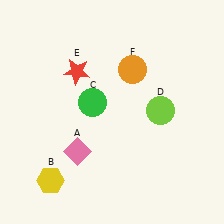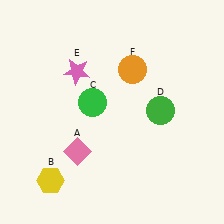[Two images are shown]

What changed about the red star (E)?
In Image 1, E is red. In Image 2, it changed to pink.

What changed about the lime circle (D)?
In Image 1, D is lime. In Image 2, it changed to green.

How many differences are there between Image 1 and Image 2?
There are 2 differences between the two images.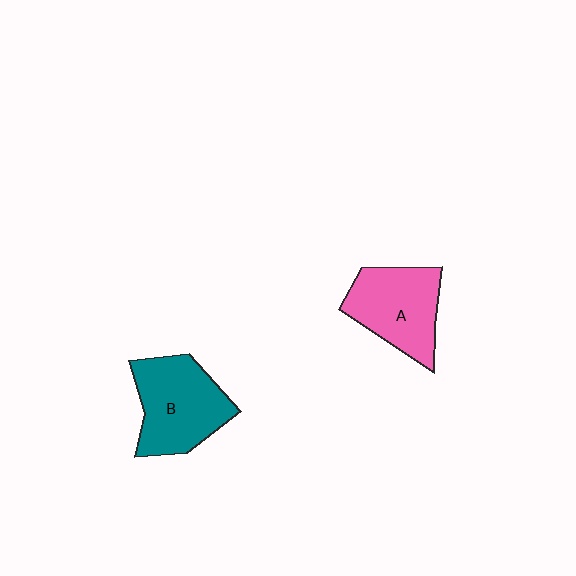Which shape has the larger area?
Shape B (teal).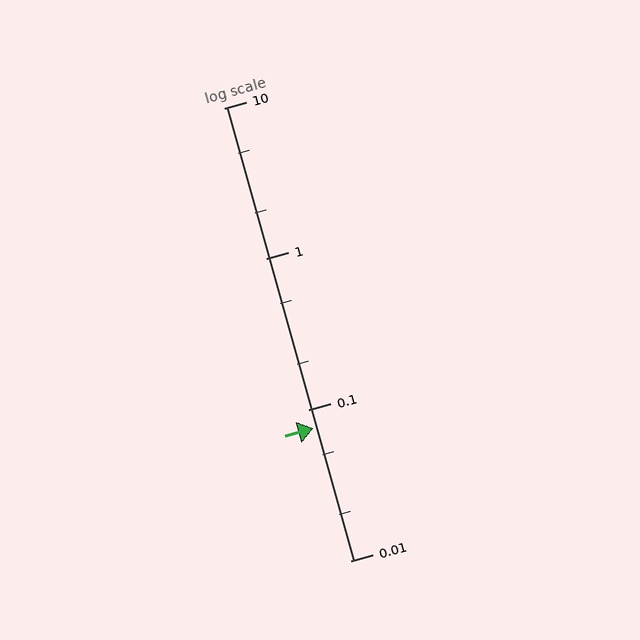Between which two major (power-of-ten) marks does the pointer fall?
The pointer is between 0.01 and 0.1.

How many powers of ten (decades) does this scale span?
The scale spans 3 decades, from 0.01 to 10.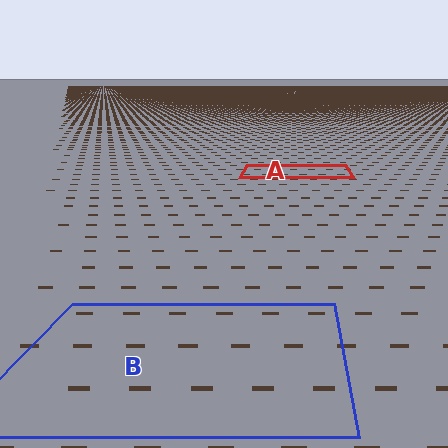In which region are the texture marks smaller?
The texture marks are smaller in region A, because it is farther away.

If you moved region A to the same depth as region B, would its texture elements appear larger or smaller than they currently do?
They would appear larger. At a closer depth, the same texture elements are projected at a bigger on-screen size.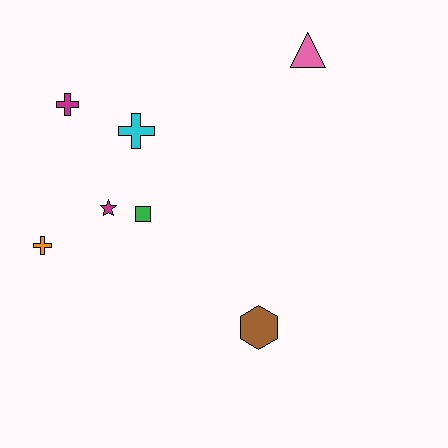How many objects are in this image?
There are 7 objects.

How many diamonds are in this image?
There are no diamonds.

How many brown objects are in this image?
There is 1 brown object.